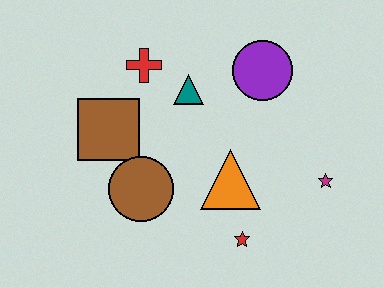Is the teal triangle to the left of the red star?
Yes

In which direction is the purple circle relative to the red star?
The purple circle is above the red star.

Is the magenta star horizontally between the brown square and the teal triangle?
No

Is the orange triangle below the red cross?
Yes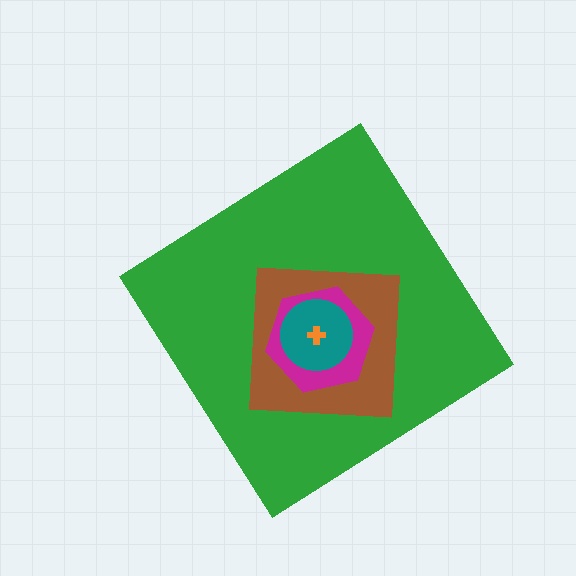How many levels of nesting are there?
5.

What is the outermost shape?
The green diamond.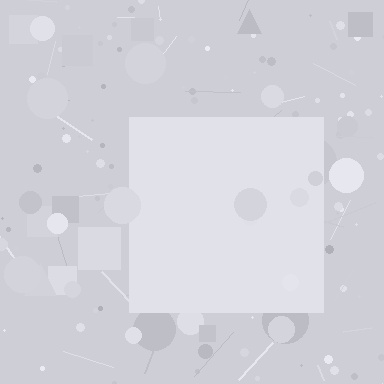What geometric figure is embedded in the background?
A square is embedded in the background.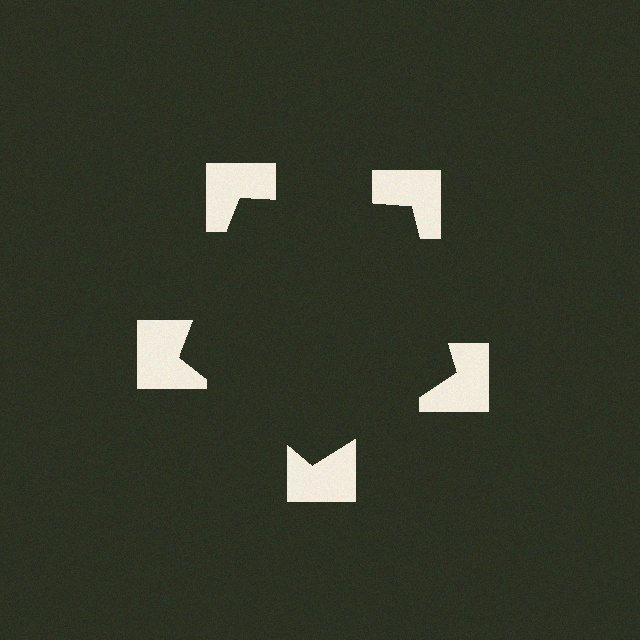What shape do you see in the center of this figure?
An illusory pentagon — its edges are inferred from the aligned wedge cuts in the notched squares, not physically drawn.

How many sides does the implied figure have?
5 sides.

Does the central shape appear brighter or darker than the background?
It typically appears slightly darker than the background, even though no actual brightness change is drawn.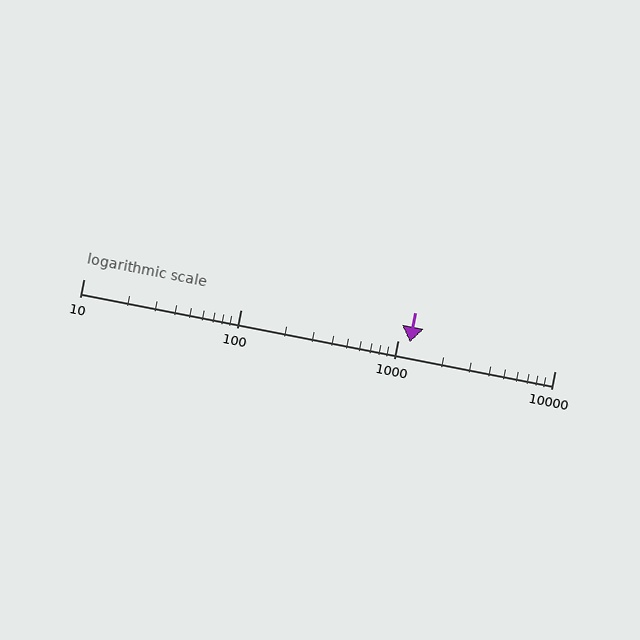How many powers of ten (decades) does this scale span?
The scale spans 3 decades, from 10 to 10000.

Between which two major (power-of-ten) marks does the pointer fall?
The pointer is between 1000 and 10000.